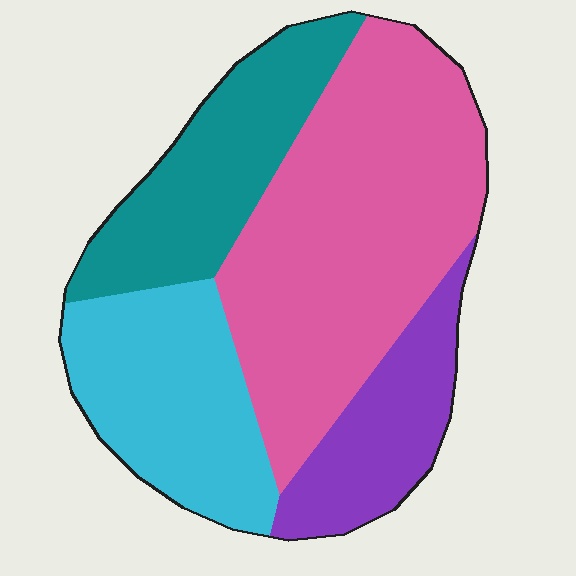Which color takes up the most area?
Pink, at roughly 45%.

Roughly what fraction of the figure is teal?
Teal covers roughly 20% of the figure.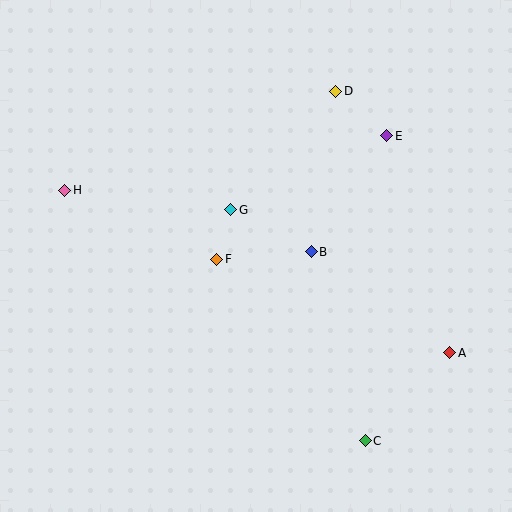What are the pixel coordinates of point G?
Point G is at (231, 210).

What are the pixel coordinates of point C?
Point C is at (365, 441).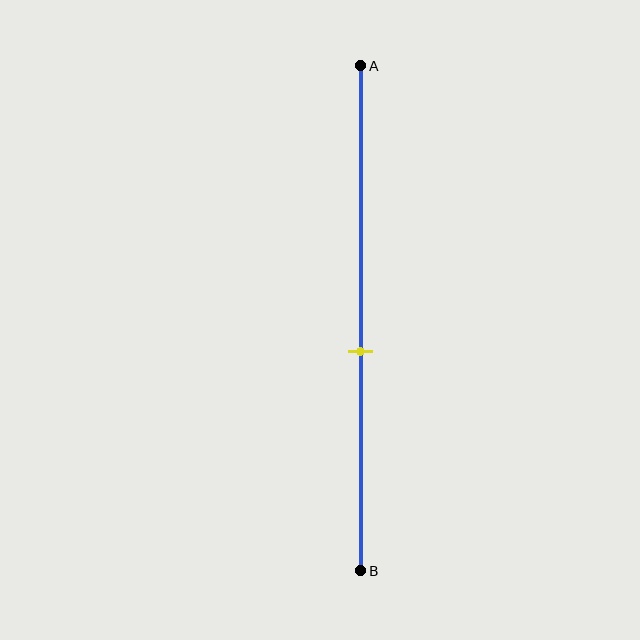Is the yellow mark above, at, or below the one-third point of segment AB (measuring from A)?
The yellow mark is below the one-third point of segment AB.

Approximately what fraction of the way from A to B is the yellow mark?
The yellow mark is approximately 55% of the way from A to B.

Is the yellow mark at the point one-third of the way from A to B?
No, the mark is at about 55% from A, not at the 33% one-third point.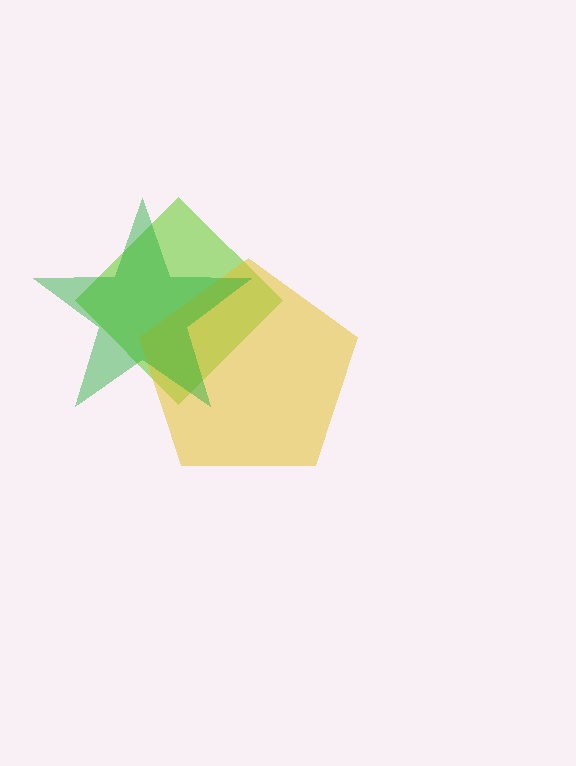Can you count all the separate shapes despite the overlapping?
Yes, there are 3 separate shapes.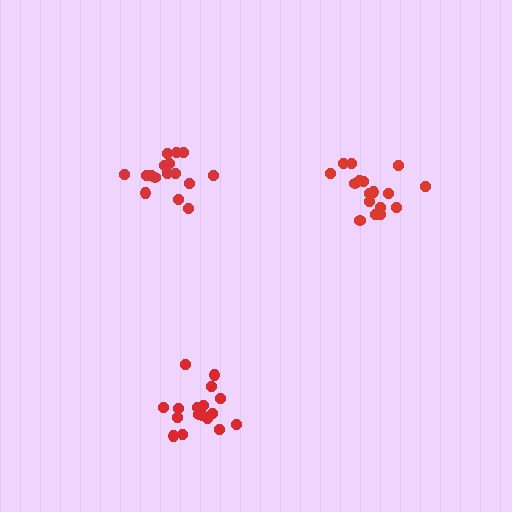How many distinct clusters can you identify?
There are 3 distinct clusters.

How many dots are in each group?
Group 1: 16 dots, Group 2: 17 dots, Group 3: 17 dots (50 total).